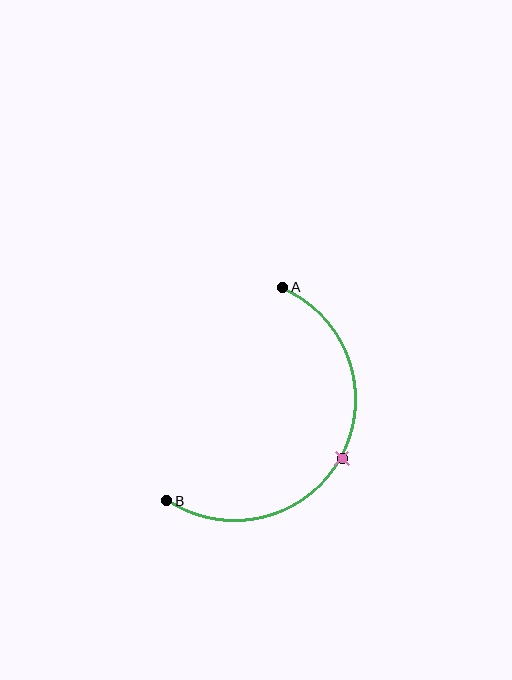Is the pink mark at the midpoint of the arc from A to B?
Yes. The pink mark lies on the arc at equal arc-length from both A and B — it is the arc midpoint.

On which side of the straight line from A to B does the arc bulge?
The arc bulges to the right of the straight line connecting A and B.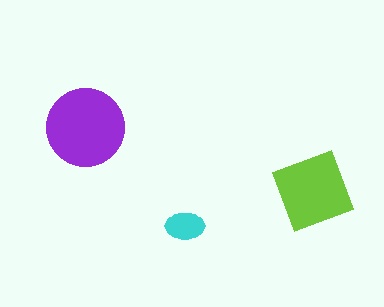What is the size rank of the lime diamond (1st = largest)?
2nd.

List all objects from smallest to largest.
The cyan ellipse, the lime diamond, the purple circle.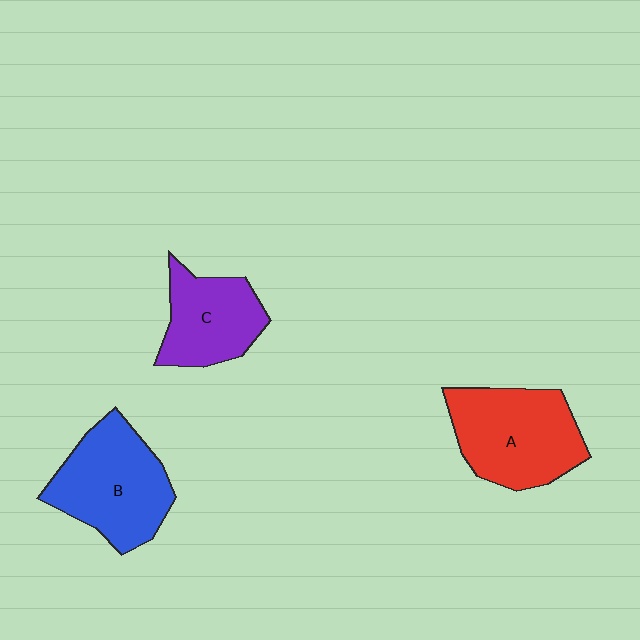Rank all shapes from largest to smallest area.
From largest to smallest: A (red), B (blue), C (purple).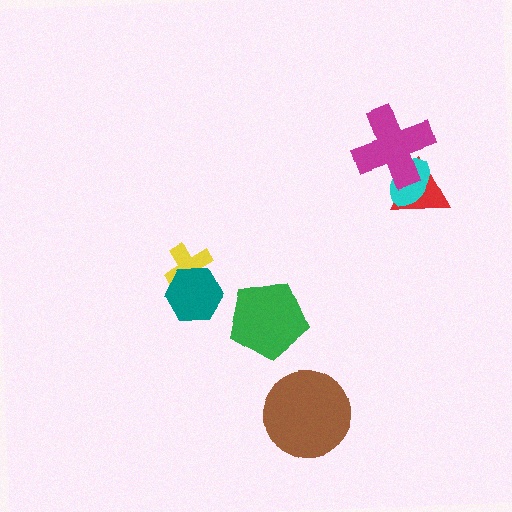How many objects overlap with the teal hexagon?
1 object overlaps with the teal hexagon.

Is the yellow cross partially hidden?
Yes, it is partially covered by another shape.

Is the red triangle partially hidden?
Yes, it is partially covered by another shape.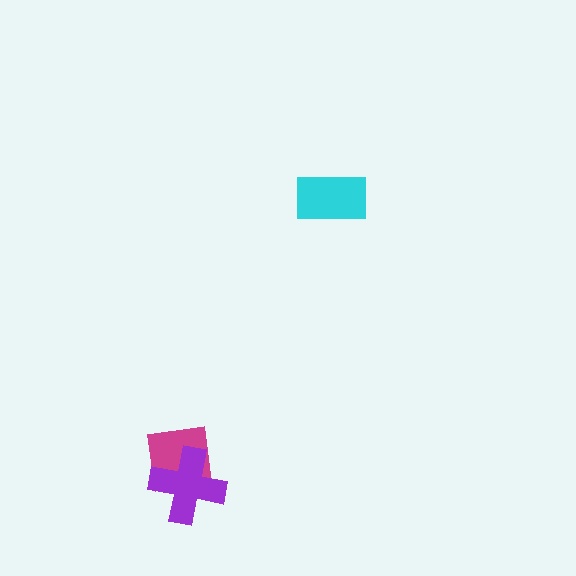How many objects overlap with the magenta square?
1 object overlaps with the magenta square.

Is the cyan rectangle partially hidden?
No, no other shape covers it.